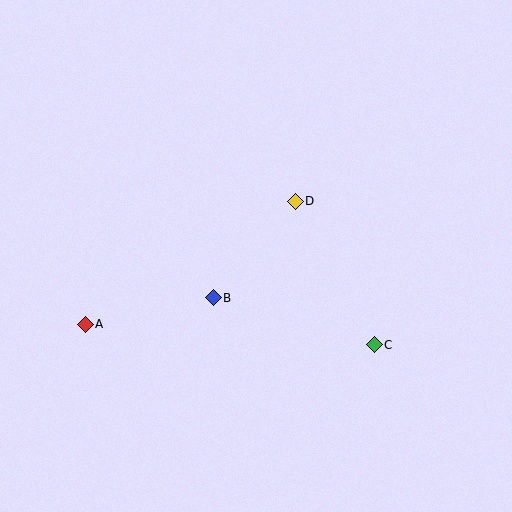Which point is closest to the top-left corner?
Point A is closest to the top-left corner.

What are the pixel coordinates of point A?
Point A is at (85, 324).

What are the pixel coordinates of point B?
Point B is at (213, 298).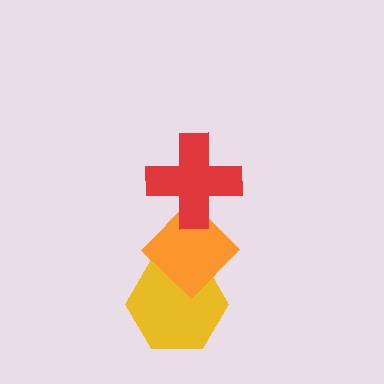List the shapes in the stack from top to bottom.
From top to bottom: the red cross, the orange diamond, the yellow hexagon.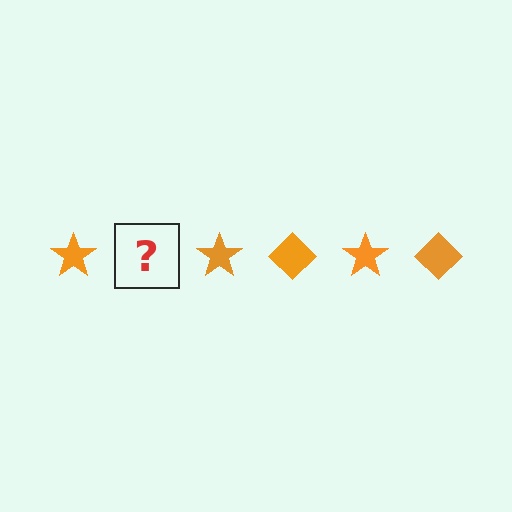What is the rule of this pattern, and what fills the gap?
The rule is that the pattern cycles through star, diamond shapes in orange. The gap should be filled with an orange diamond.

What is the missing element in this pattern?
The missing element is an orange diamond.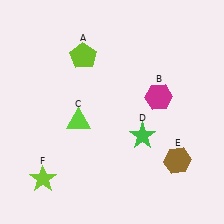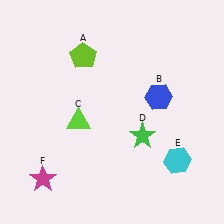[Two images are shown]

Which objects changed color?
B changed from magenta to blue. E changed from brown to cyan. F changed from lime to magenta.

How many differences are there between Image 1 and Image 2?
There are 3 differences between the two images.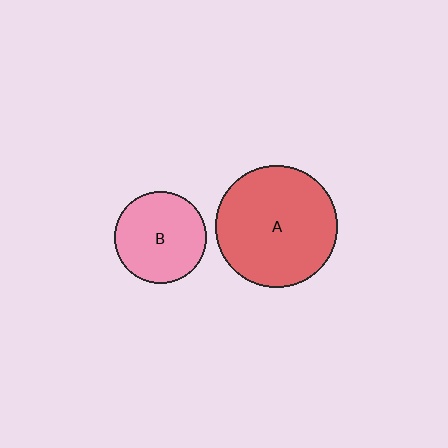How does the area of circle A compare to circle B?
Approximately 1.8 times.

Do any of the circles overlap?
No, none of the circles overlap.